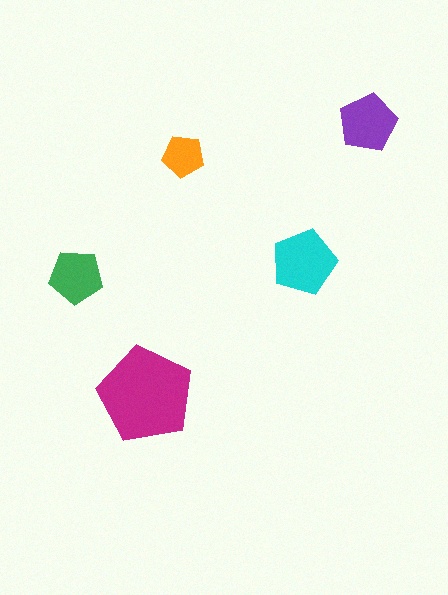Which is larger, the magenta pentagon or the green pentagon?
The magenta one.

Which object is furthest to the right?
The purple pentagon is rightmost.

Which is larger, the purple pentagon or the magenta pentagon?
The magenta one.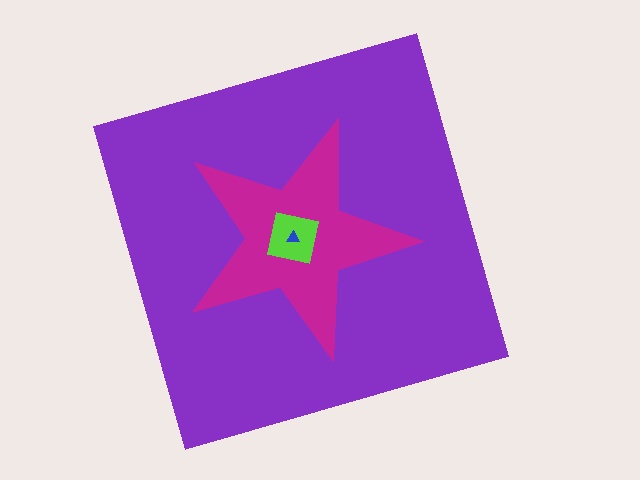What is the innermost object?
The blue triangle.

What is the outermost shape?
The purple square.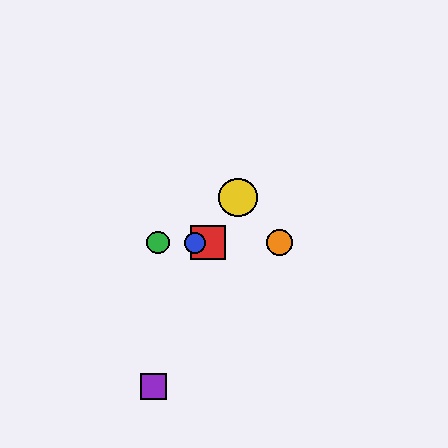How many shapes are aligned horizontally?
4 shapes (the red square, the blue circle, the green circle, the orange circle) are aligned horizontally.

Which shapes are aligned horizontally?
The red square, the blue circle, the green circle, the orange circle are aligned horizontally.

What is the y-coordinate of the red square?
The red square is at y≈243.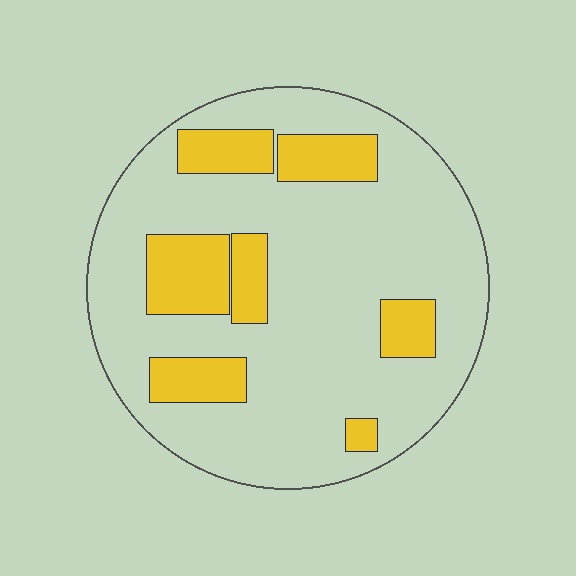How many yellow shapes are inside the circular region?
7.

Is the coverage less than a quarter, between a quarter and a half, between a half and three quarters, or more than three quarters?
Less than a quarter.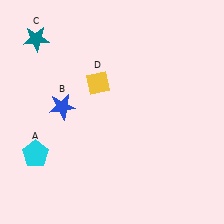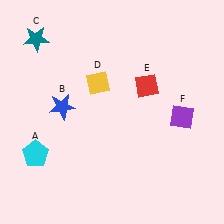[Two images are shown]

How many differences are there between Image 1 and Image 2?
There are 2 differences between the two images.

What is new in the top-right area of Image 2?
A red diamond (E) was added in the top-right area of Image 2.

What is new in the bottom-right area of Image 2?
A purple diamond (F) was added in the bottom-right area of Image 2.